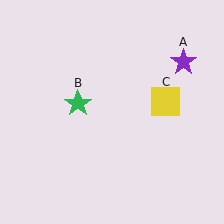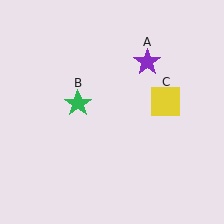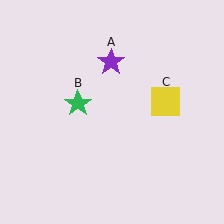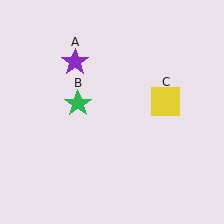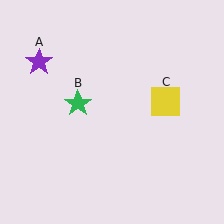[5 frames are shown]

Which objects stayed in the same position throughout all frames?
Green star (object B) and yellow square (object C) remained stationary.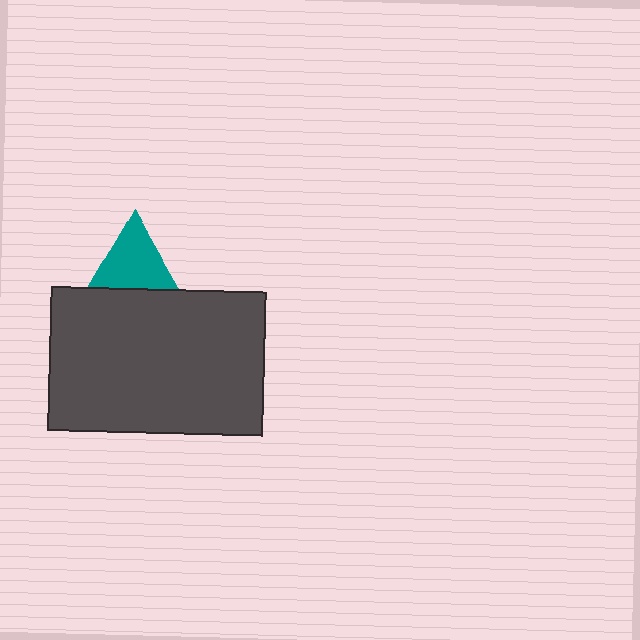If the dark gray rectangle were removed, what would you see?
You would see the complete teal triangle.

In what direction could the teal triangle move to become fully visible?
The teal triangle could move up. That would shift it out from behind the dark gray rectangle entirely.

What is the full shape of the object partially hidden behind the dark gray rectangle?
The partially hidden object is a teal triangle.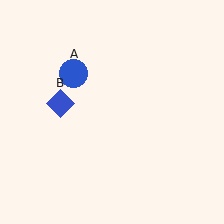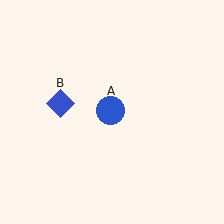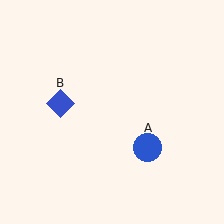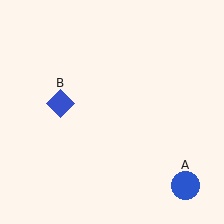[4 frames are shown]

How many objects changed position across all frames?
1 object changed position: blue circle (object A).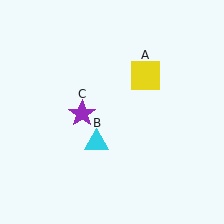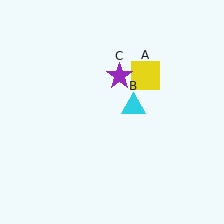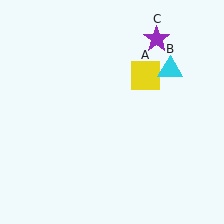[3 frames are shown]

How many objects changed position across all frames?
2 objects changed position: cyan triangle (object B), purple star (object C).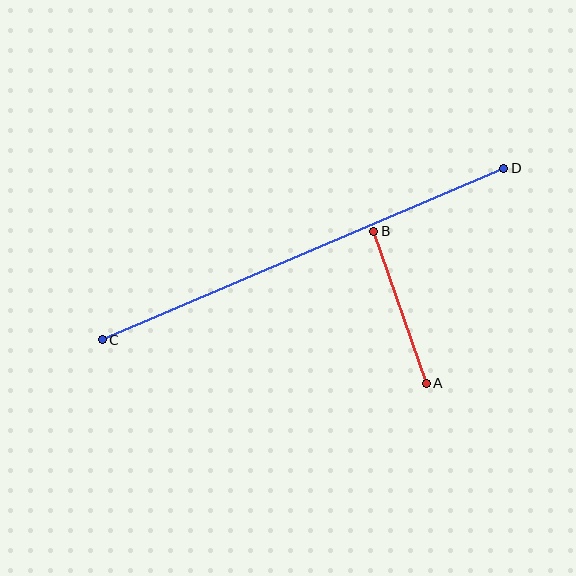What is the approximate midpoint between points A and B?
The midpoint is at approximately (400, 307) pixels.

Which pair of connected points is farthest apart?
Points C and D are farthest apart.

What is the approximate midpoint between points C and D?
The midpoint is at approximately (303, 254) pixels.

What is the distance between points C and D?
The distance is approximately 436 pixels.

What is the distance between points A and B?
The distance is approximately 161 pixels.